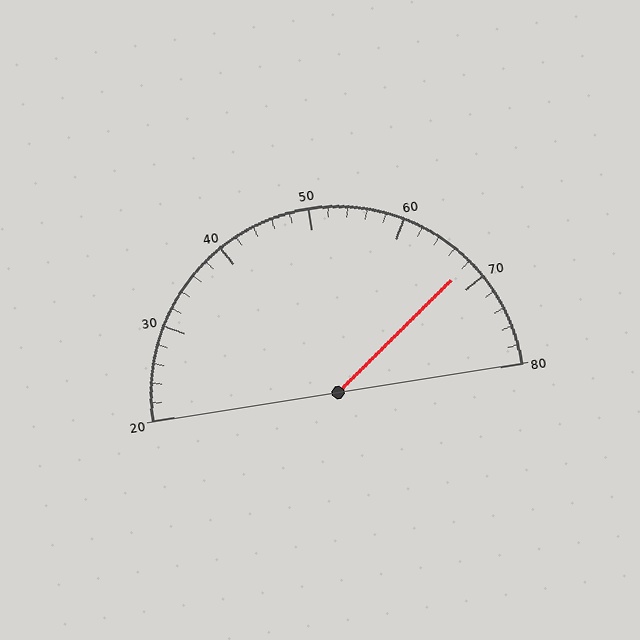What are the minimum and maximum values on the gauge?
The gauge ranges from 20 to 80.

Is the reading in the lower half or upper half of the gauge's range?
The reading is in the upper half of the range (20 to 80).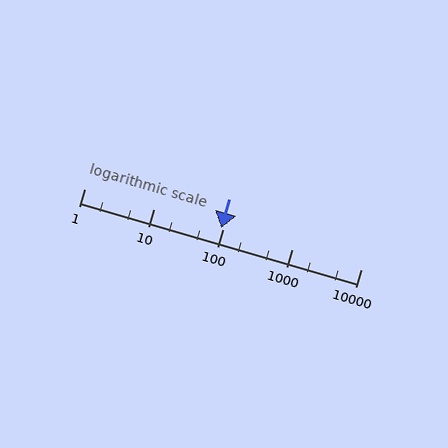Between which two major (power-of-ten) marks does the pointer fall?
The pointer is between 10 and 100.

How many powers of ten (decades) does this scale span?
The scale spans 4 decades, from 1 to 10000.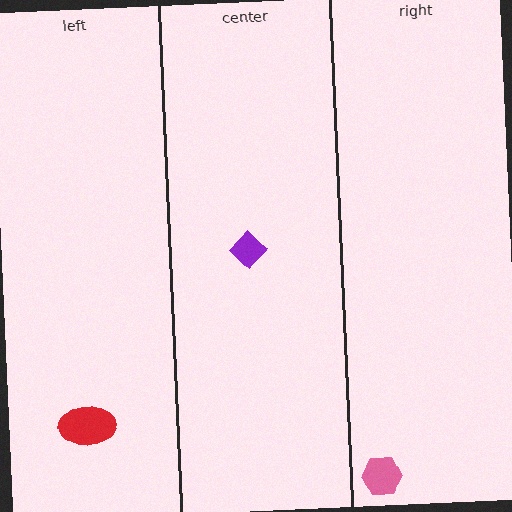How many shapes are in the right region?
1.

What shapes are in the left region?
The red ellipse.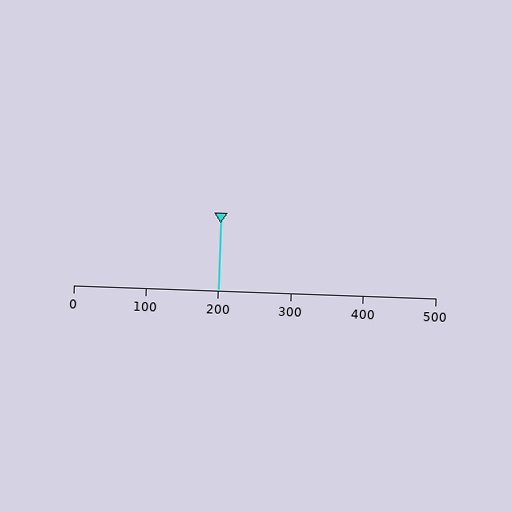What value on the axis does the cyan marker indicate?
The marker indicates approximately 200.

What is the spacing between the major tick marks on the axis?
The major ticks are spaced 100 apart.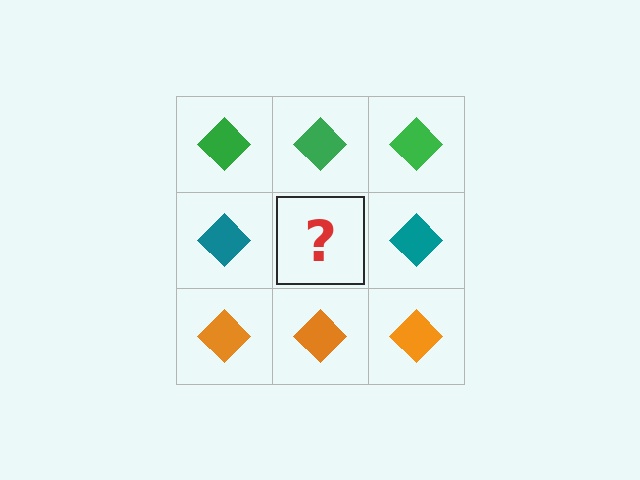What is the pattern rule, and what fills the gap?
The rule is that each row has a consistent color. The gap should be filled with a teal diamond.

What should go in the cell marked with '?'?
The missing cell should contain a teal diamond.